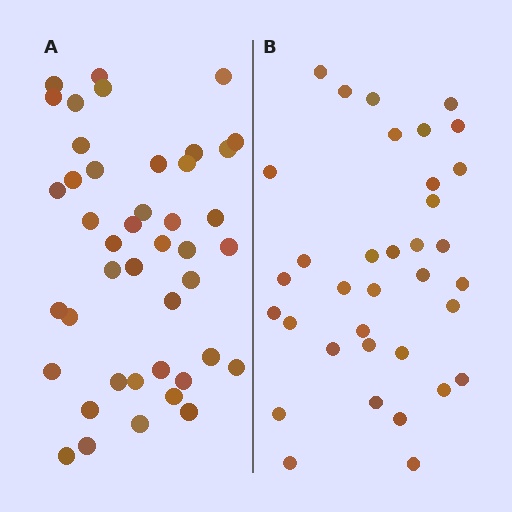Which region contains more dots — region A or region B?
Region A (the left region) has more dots.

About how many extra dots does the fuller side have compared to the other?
Region A has roughly 8 or so more dots than region B.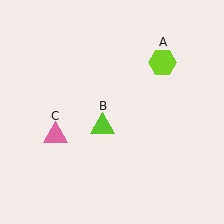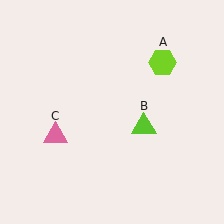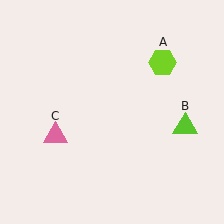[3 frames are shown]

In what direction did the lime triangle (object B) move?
The lime triangle (object B) moved right.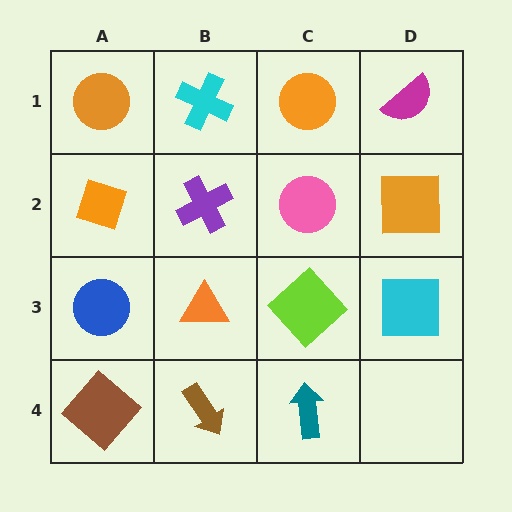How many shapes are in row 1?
4 shapes.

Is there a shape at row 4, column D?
No, that cell is empty.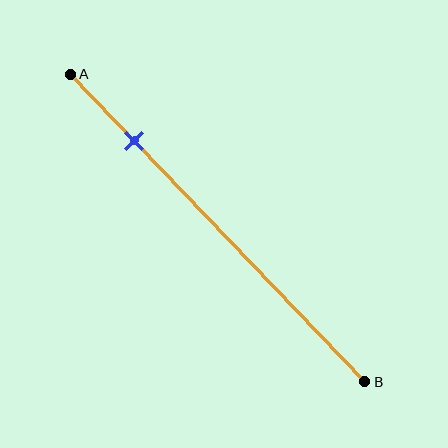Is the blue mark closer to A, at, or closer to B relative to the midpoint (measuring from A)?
The blue mark is closer to point A than the midpoint of segment AB.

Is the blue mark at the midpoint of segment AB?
No, the mark is at about 20% from A, not at the 50% midpoint.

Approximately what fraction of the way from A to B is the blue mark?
The blue mark is approximately 20% of the way from A to B.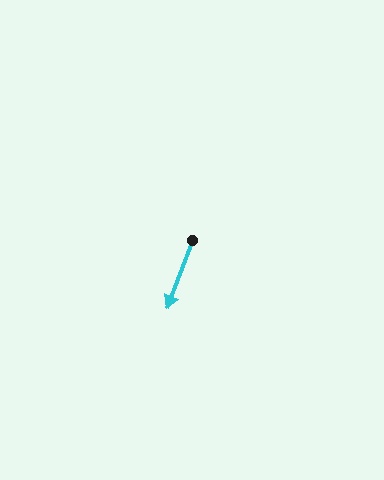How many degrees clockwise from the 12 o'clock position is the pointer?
Approximately 200 degrees.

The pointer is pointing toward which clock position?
Roughly 7 o'clock.